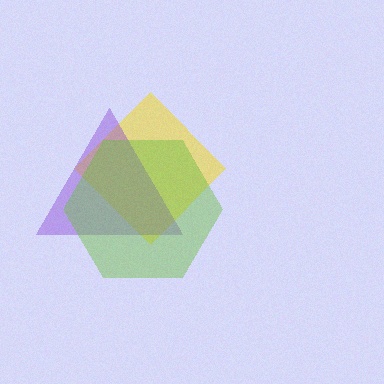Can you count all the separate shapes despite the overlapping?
Yes, there are 3 separate shapes.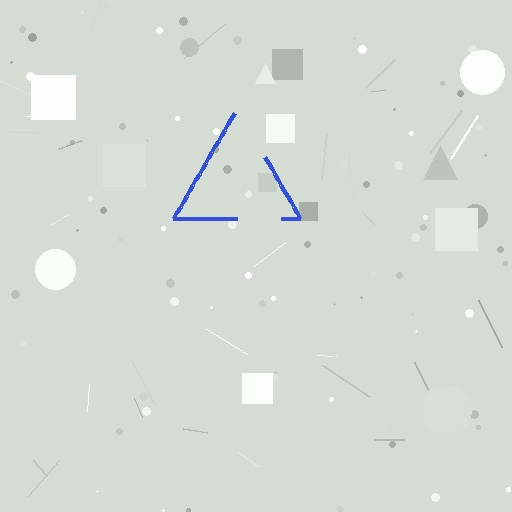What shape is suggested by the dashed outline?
The dashed outline suggests a triangle.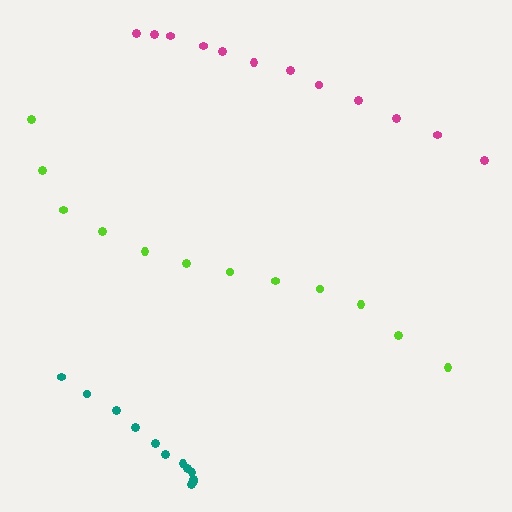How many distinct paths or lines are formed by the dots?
There are 3 distinct paths.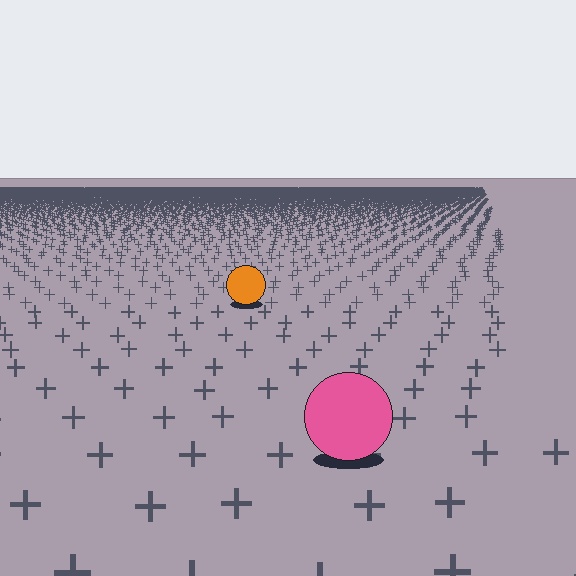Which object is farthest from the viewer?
The orange circle is farthest from the viewer. It appears smaller and the ground texture around it is denser.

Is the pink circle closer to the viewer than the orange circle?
Yes. The pink circle is closer — you can tell from the texture gradient: the ground texture is coarser near it.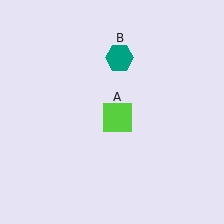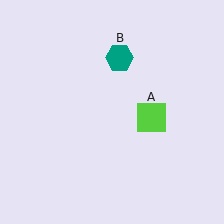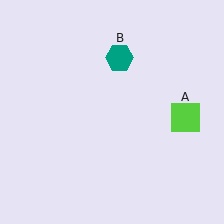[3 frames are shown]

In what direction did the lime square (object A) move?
The lime square (object A) moved right.